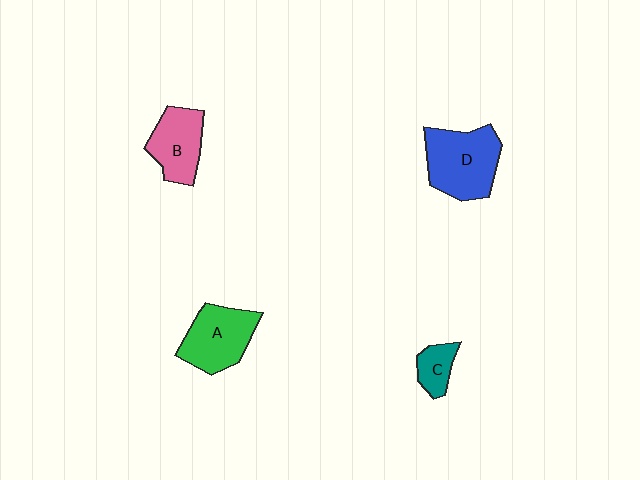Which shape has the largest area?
Shape D (blue).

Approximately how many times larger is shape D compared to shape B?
Approximately 1.4 times.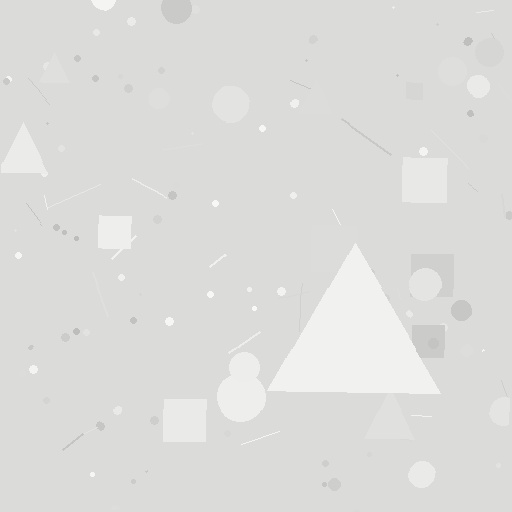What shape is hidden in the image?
A triangle is hidden in the image.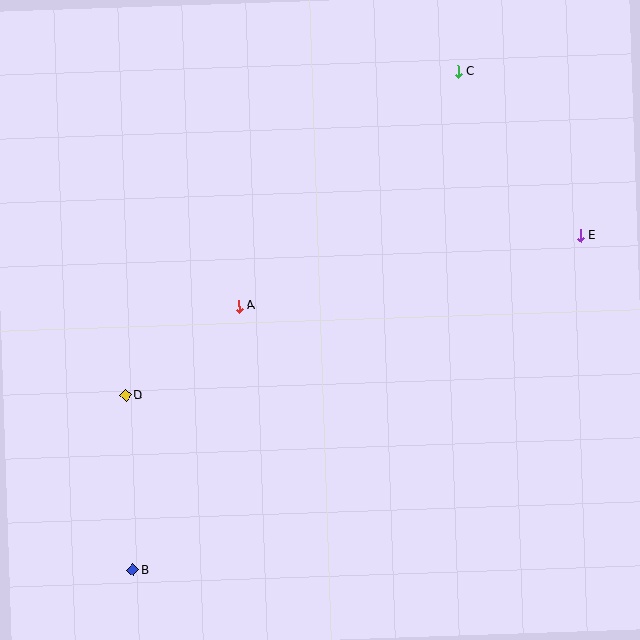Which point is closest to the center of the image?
Point A at (239, 306) is closest to the center.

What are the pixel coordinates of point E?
Point E is at (580, 235).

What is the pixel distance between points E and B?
The distance between E and B is 558 pixels.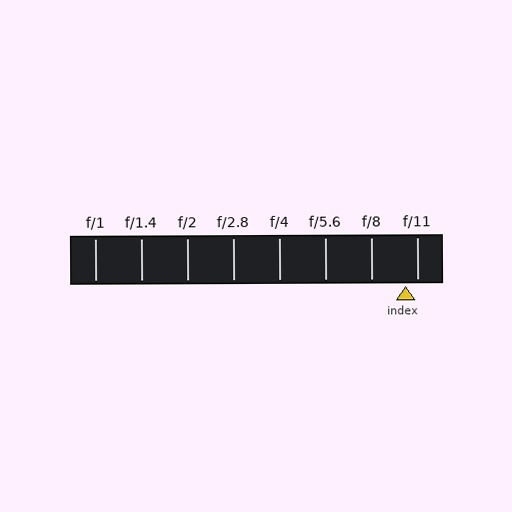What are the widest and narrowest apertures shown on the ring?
The widest aperture shown is f/1 and the narrowest is f/11.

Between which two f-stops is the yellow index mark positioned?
The index mark is between f/8 and f/11.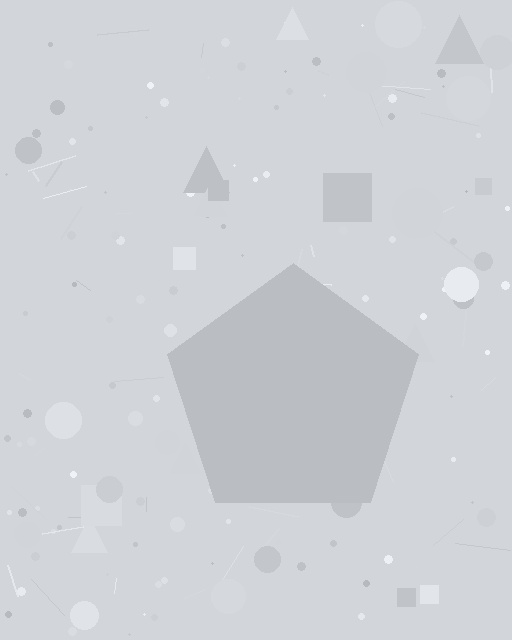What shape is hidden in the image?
A pentagon is hidden in the image.